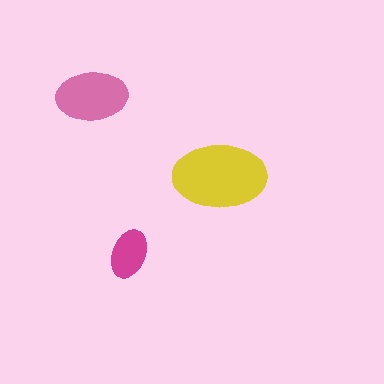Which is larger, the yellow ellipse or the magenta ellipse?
The yellow one.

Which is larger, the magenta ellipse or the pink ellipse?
The pink one.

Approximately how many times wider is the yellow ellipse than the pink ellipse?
About 1.5 times wider.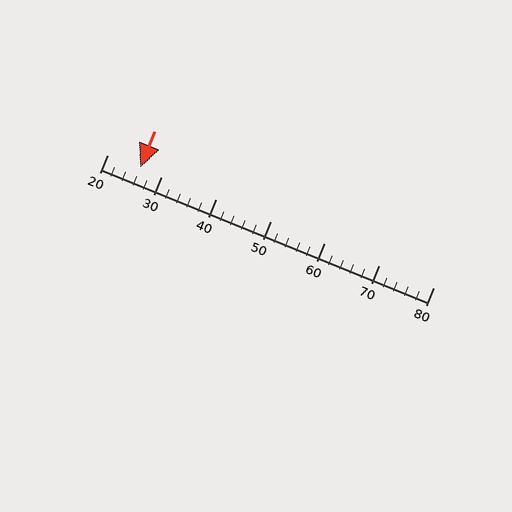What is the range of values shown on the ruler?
The ruler shows values from 20 to 80.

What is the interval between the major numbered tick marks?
The major tick marks are spaced 10 units apart.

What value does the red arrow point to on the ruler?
The red arrow points to approximately 26.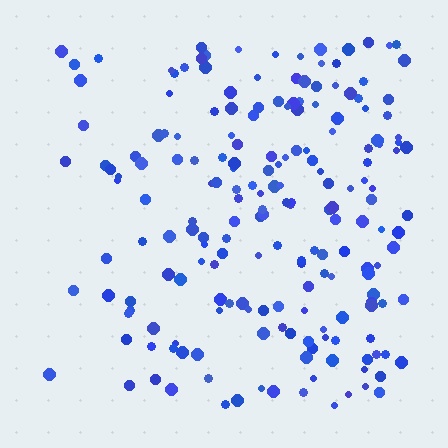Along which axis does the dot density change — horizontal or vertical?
Horizontal.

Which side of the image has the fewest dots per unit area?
The left.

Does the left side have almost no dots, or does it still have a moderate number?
Still a moderate number, just noticeably fewer than the right.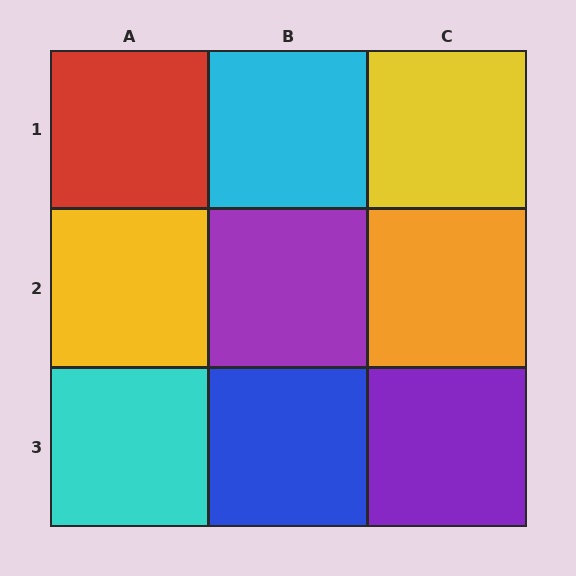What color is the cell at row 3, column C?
Purple.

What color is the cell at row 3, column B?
Blue.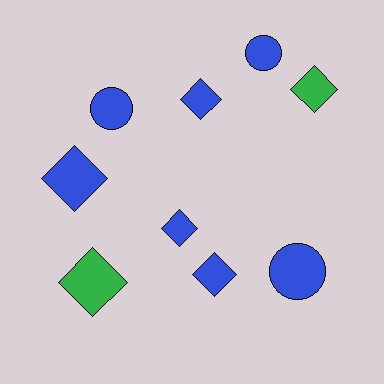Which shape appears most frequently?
Diamond, with 6 objects.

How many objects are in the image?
There are 9 objects.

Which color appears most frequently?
Blue, with 7 objects.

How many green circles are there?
There are no green circles.